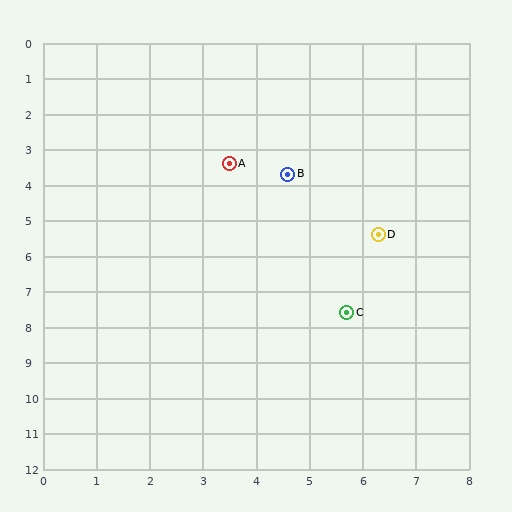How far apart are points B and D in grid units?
Points B and D are about 2.4 grid units apart.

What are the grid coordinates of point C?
Point C is at approximately (5.7, 7.6).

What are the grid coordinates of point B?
Point B is at approximately (4.6, 3.7).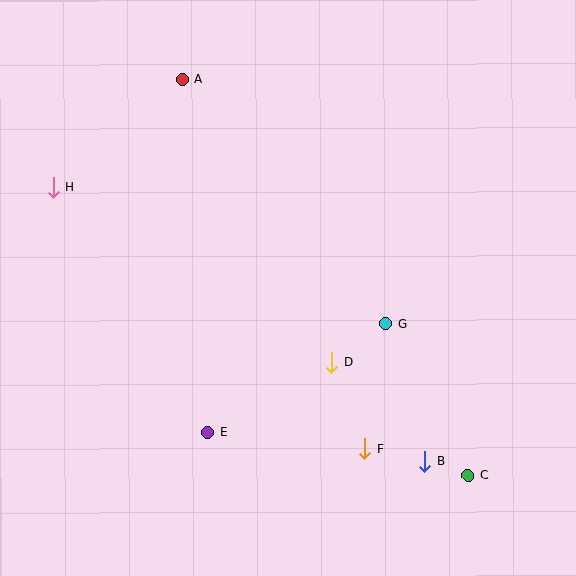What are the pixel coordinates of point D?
Point D is at (332, 362).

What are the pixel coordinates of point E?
Point E is at (208, 433).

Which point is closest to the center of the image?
Point D at (332, 362) is closest to the center.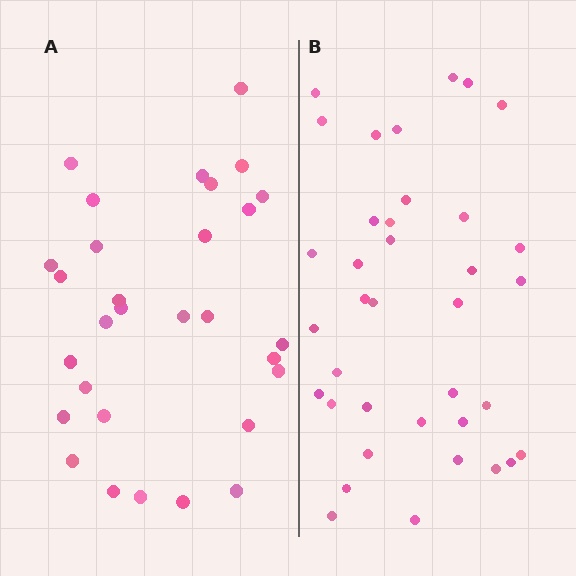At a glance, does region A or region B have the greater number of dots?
Region B (the right region) has more dots.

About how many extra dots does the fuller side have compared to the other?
Region B has roughly 8 or so more dots than region A.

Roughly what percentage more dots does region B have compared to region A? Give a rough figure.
About 25% more.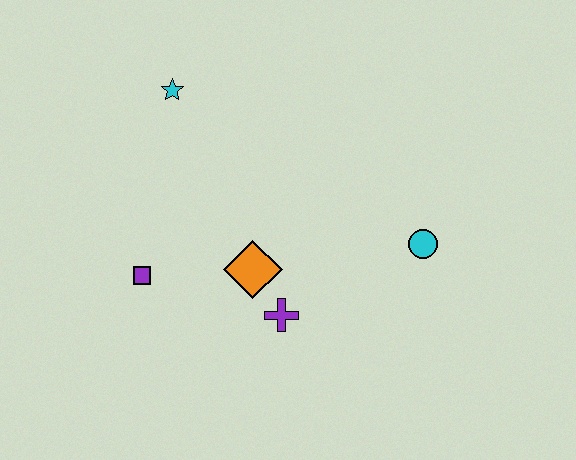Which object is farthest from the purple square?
The cyan circle is farthest from the purple square.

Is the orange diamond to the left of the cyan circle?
Yes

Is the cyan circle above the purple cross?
Yes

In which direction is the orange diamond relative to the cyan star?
The orange diamond is below the cyan star.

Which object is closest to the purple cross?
The orange diamond is closest to the purple cross.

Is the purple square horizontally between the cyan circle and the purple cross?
No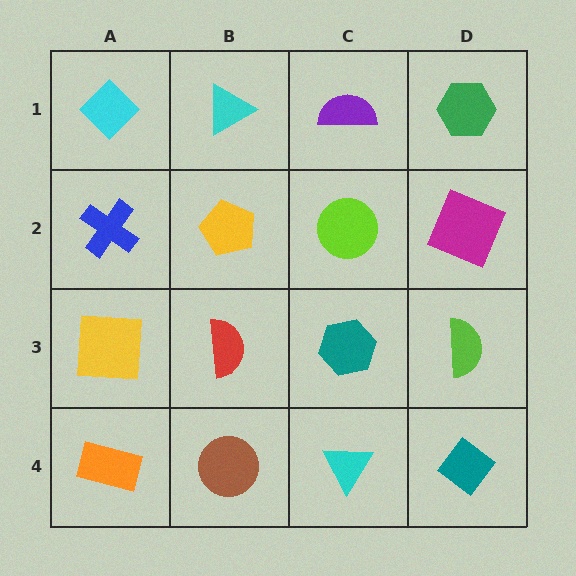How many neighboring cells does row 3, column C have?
4.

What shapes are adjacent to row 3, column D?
A magenta square (row 2, column D), a teal diamond (row 4, column D), a teal hexagon (row 3, column C).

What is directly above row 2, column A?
A cyan diamond.